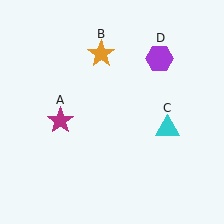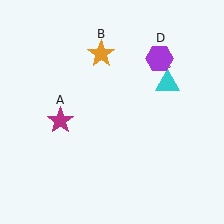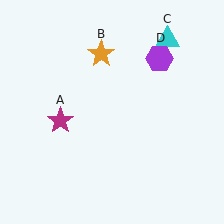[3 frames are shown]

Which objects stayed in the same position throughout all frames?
Magenta star (object A) and orange star (object B) and purple hexagon (object D) remained stationary.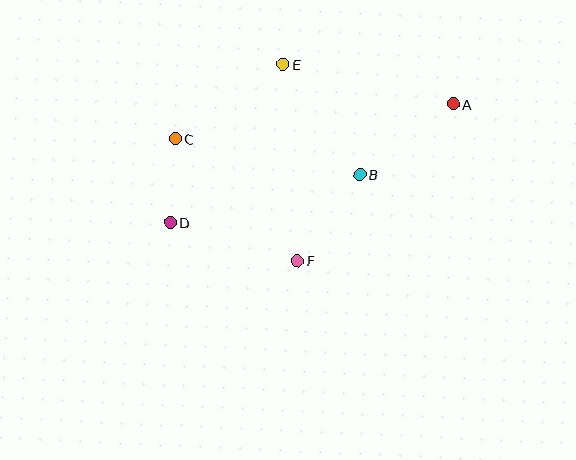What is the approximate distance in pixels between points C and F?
The distance between C and F is approximately 173 pixels.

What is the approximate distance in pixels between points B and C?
The distance between B and C is approximately 188 pixels.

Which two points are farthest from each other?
Points A and D are farthest from each other.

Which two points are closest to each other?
Points C and D are closest to each other.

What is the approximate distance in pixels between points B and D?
The distance between B and D is approximately 195 pixels.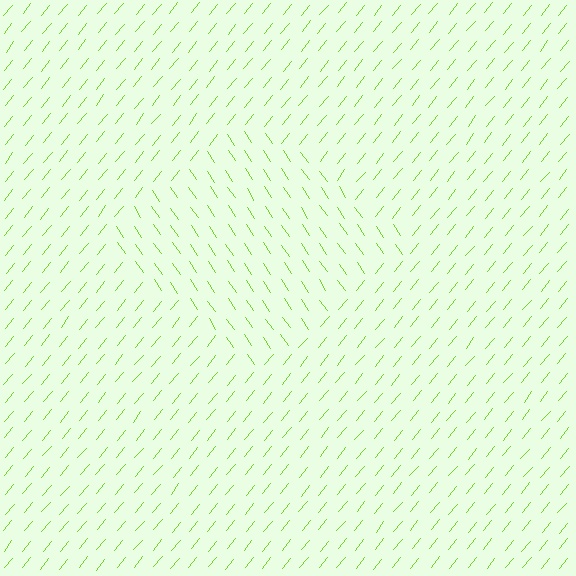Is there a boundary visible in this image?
Yes, there is a texture boundary formed by a change in line orientation.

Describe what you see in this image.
The image is filled with small lime line segments. A diamond region in the image has lines oriented differently from the surrounding lines, creating a visible texture boundary.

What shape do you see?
I see a diamond.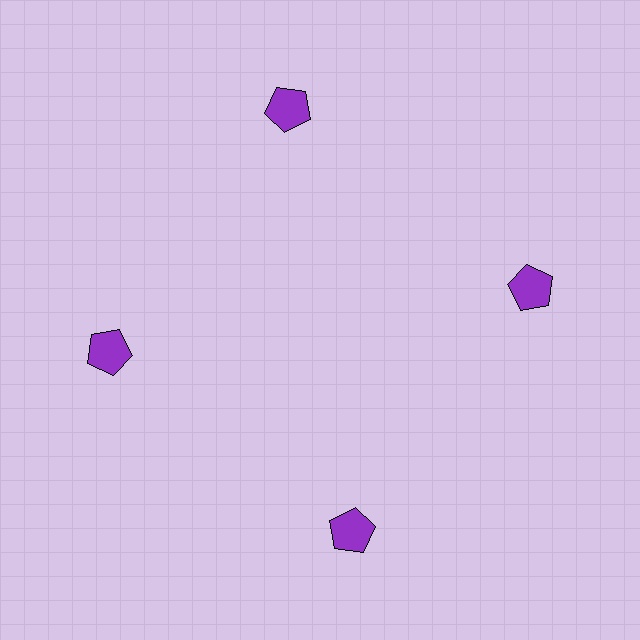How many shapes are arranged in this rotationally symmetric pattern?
There are 4 shapes, arranged in 4 groups of 1.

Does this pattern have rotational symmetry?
Yes, this pattern has 4-fold rotational symmetry. It looks the same after rotating 90 degrees around the center.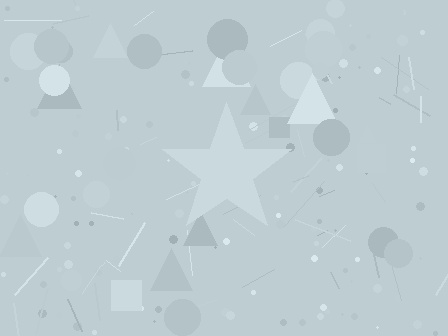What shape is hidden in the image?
A star is hidden in the image.